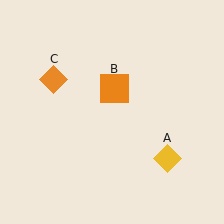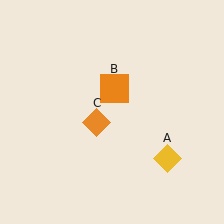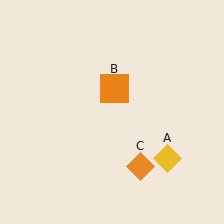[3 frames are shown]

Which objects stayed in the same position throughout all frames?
Yellow diamond (object A) and orange square (object B) remained stationary.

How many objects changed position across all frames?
1 object changed position: orange diamond (object C).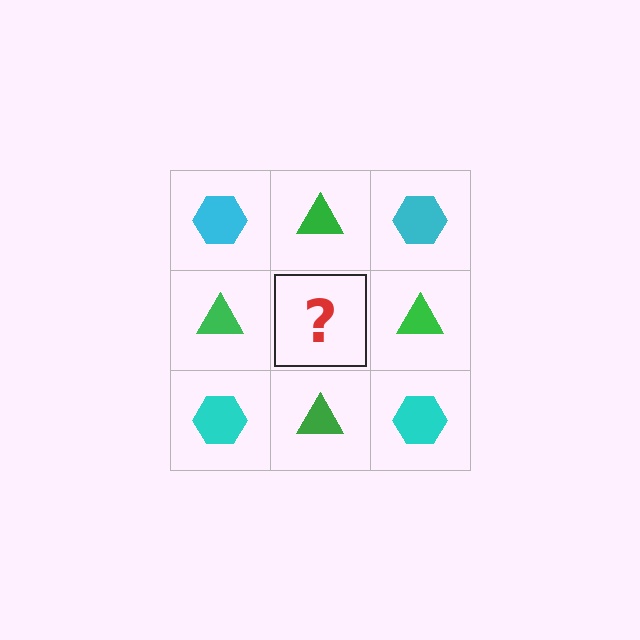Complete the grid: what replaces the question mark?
The question mark should be replaced with a cyan hexagon.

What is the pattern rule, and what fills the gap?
The rule is that it alternates cyan hexagon and green triangle in a checkerboard pattern. The gap should be filled with a cyan hexagon.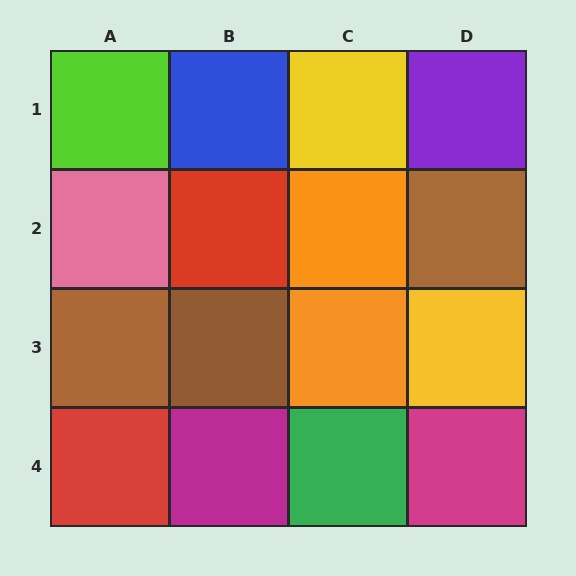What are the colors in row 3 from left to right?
Brown, brown, orange, yellow.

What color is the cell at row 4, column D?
Magenta.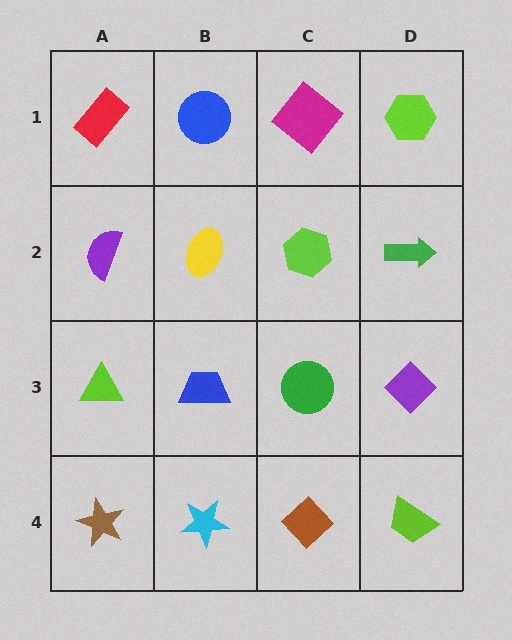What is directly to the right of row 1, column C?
A lime hexagon.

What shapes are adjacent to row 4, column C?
A green circle (row 3, column C), a cyan star (row 4, column B), a lime trapezoid (row 4, column D).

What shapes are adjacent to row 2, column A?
A red rectangle (row 1, column A), a lime triangle (row 3, column A), a yellow ellipse (row 2, column B).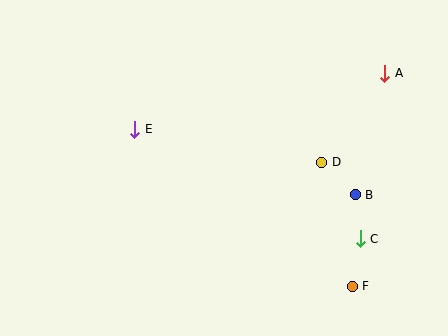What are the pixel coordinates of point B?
Point B is at (355, 195).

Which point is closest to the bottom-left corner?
Point E is closest to the bottom-left corner.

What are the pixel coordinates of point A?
Point A is at (385, 73).